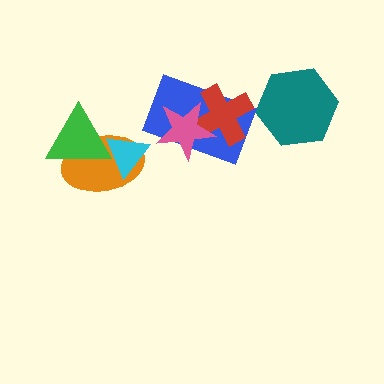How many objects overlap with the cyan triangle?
2 objects overlap with the cyan triangle.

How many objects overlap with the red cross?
2 objects overlap with the red cross.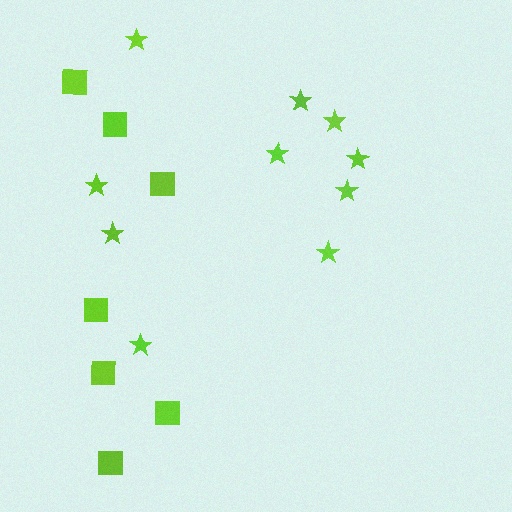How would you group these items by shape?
There are 2 groups: one group of stars (10) and one group of squares (7).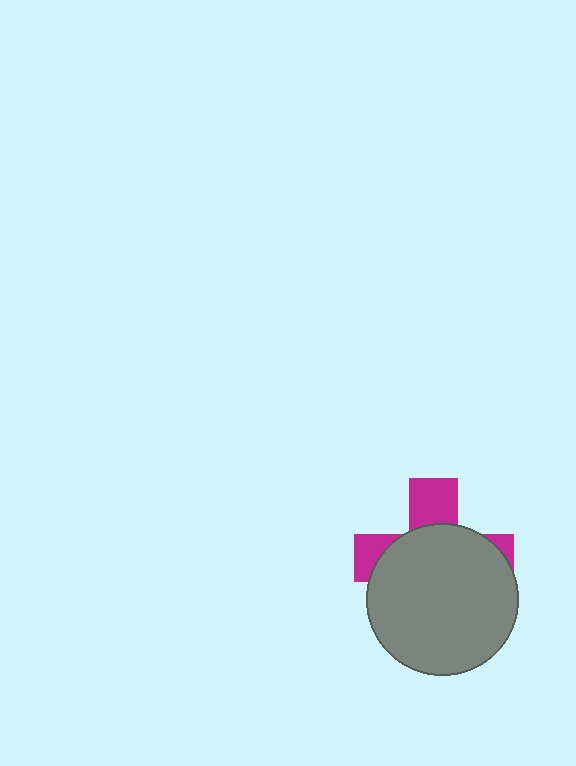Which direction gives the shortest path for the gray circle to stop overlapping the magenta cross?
Moving down gives the shortest separation.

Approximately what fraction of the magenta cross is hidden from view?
Roughly 69% of the magenta cross is hidden behind the gray circle.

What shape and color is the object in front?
The object in front is a gray circle.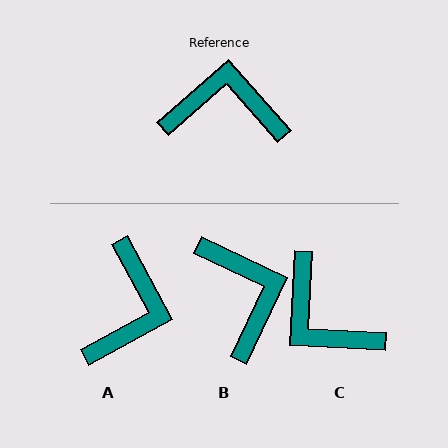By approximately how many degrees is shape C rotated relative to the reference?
Approximately 136 degrees counter-clockwise.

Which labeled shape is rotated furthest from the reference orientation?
C, about 136 degrees away.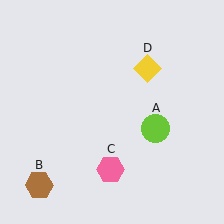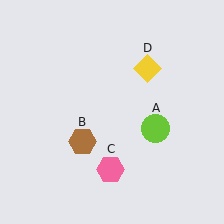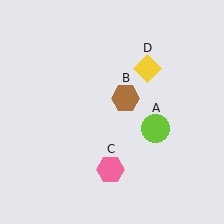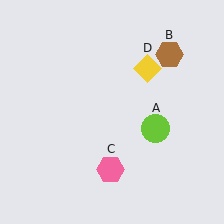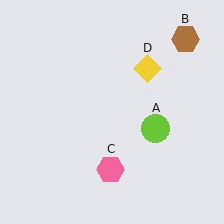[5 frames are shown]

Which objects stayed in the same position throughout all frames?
Lime circle (object A) and pink hexagon (object C) and yellow diamond (object D) remained stationary.